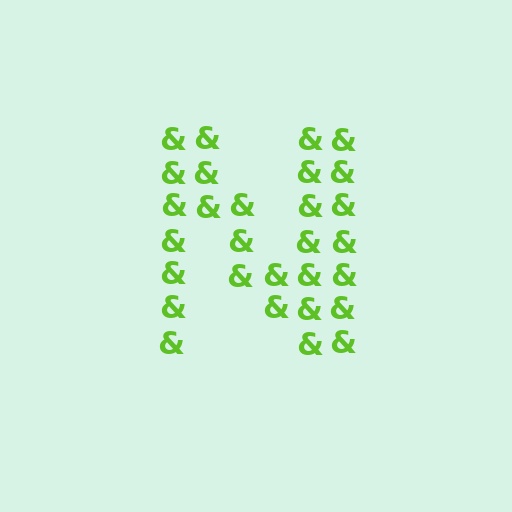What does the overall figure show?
The overall figure shows the letter N.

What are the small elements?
The small elements are ampersands.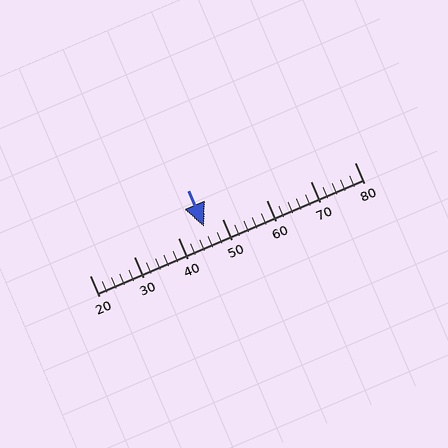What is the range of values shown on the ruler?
The ruler shows values from 20 to 80.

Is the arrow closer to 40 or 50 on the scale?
The arrow is closer to 50.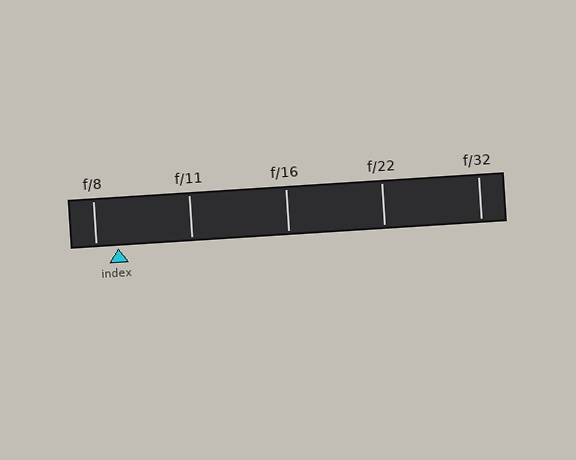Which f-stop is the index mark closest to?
The index mark is closest to f/8.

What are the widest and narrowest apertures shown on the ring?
The widest aperture shown is f/8 and the narrowest is f/32.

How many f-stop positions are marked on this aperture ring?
There are 5 f-stop positions marked.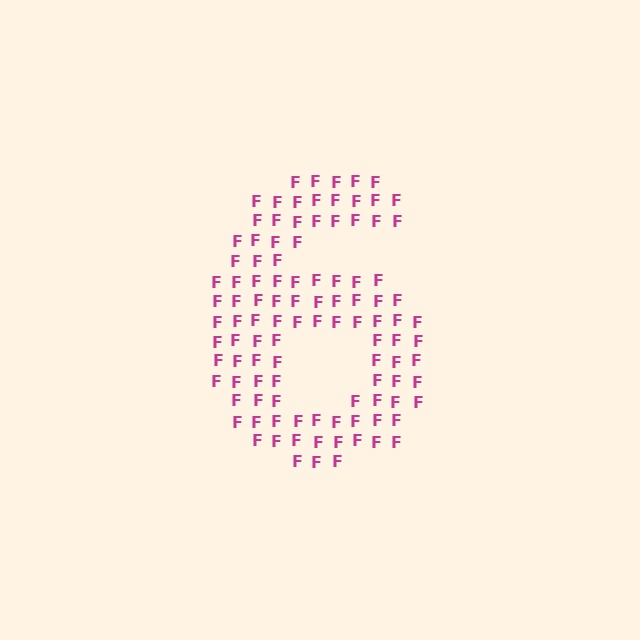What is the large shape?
The large shape is the digit 6.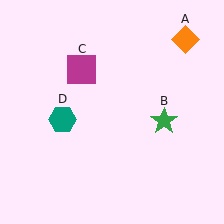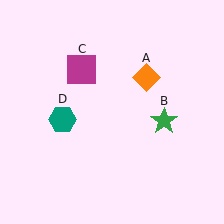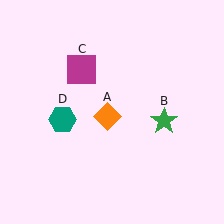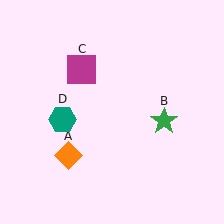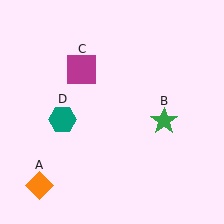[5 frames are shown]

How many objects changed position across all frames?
1 object changed position: orange diamond (object A).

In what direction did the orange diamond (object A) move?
The orange diamond (object A) moved down and to the left.